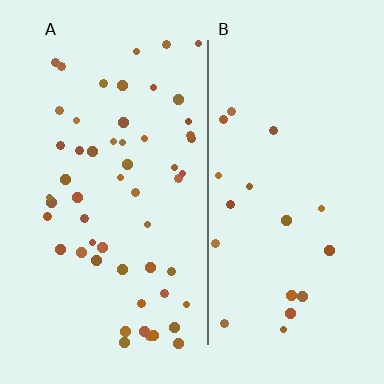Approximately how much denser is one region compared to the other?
Approximately 2.8× — region A over region B.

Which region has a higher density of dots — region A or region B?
A (the left).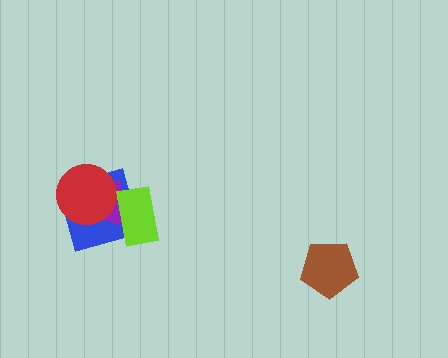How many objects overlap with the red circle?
2 objects overlap with the red circle.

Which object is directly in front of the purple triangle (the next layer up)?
The red circle is directly in front of the purple triangle.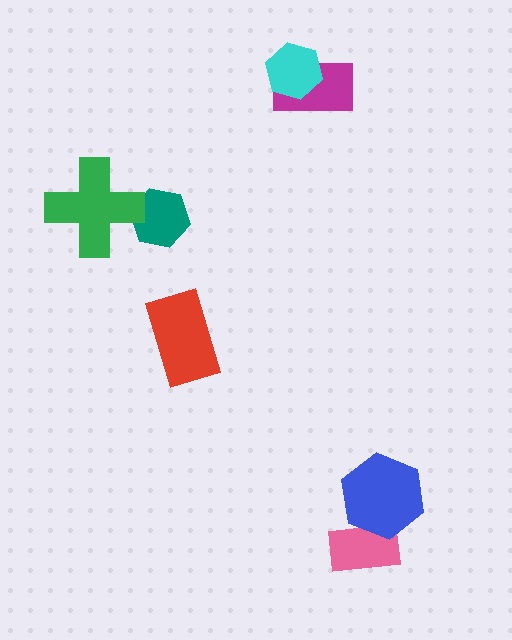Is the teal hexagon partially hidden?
Yes, it is partially covered by another shape.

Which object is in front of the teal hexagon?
The green cross is in front of the teal hexagon.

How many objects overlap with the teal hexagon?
1 object overlaps with the teal hexagon.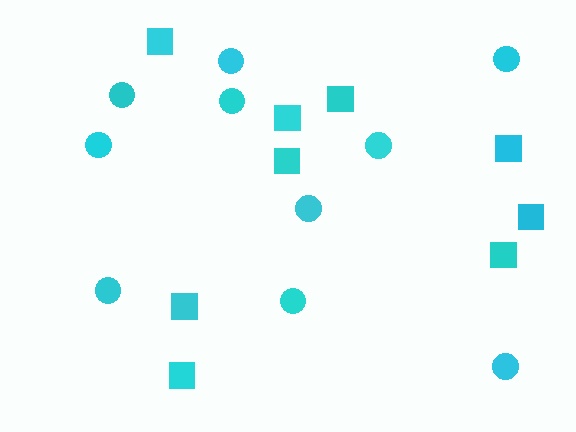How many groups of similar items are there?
There are 2 groups: one group of circles (10) and one group of squares (9).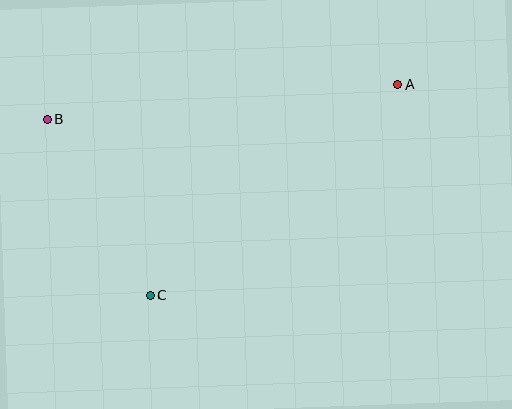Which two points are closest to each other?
Points B and C are closest to each other.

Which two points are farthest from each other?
Points A and B are farthest from each other.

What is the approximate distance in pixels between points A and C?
The distance between A and C is approximately 325 pixels.